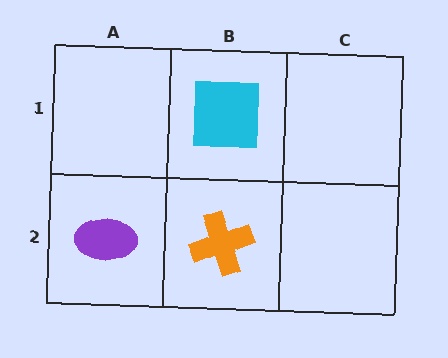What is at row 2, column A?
A purple ellipse.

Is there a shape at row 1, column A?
No, that cell is empty.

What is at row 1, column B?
A cyan square.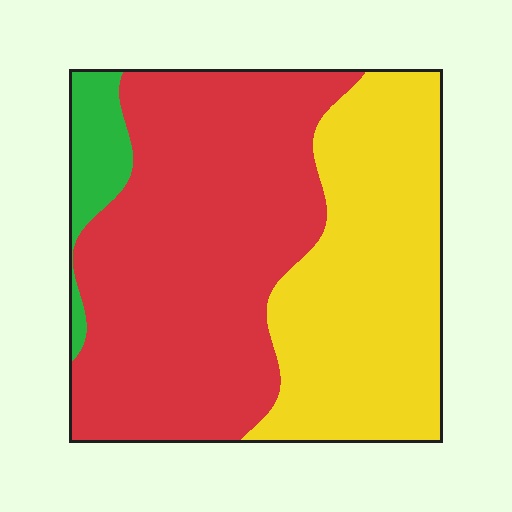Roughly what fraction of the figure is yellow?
Yellow takes up about three eighths (3/8) of the figure.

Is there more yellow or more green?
Yellow.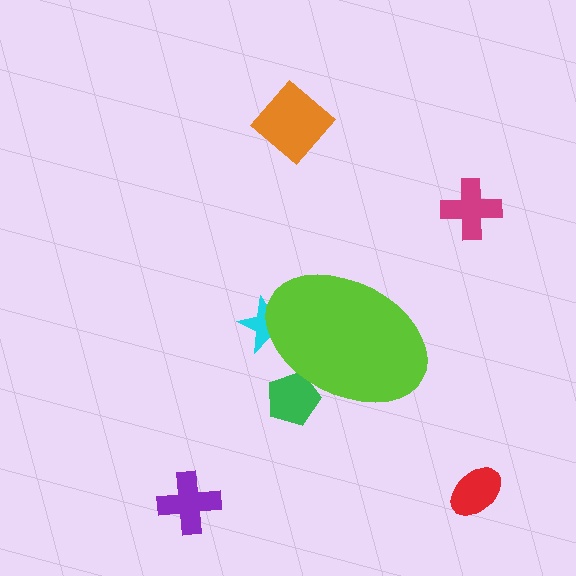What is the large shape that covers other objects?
A lime ellipse.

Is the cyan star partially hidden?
Yes, the cyan star is partially hidden behind the lime ellipse.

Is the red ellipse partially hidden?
No, the red ellipse is fully visible.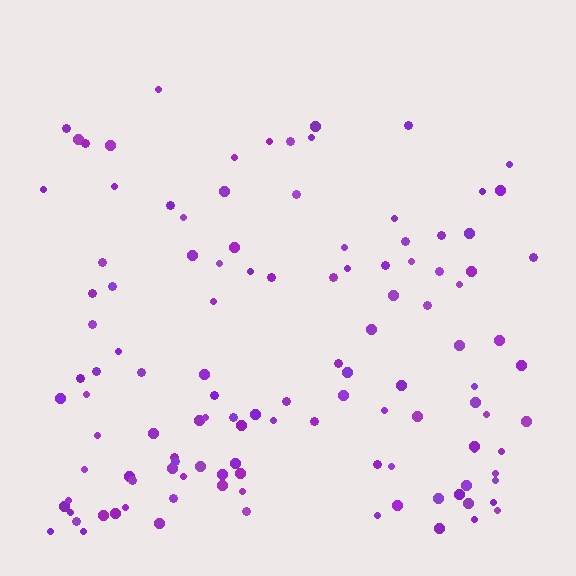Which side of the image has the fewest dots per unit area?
The top.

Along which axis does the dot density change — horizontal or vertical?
Vertical.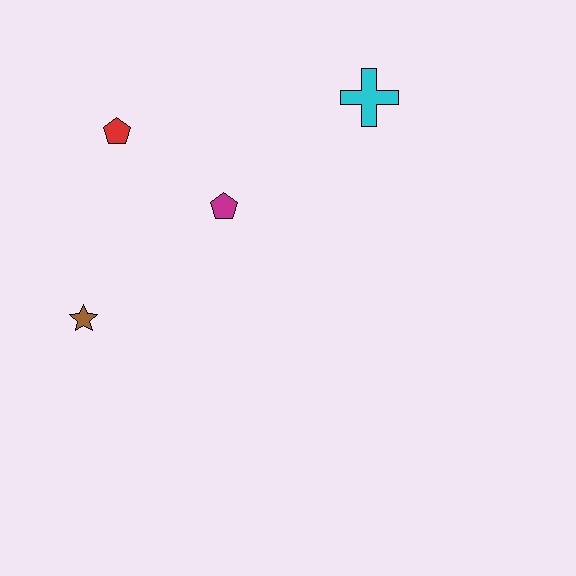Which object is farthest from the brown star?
The cyan cross is farthest from the brown star.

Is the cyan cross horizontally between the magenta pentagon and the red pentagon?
No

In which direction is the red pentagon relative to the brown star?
The red pentagon is above the brown star.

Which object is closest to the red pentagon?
The magenta pentagon is closest to the red pentagon.